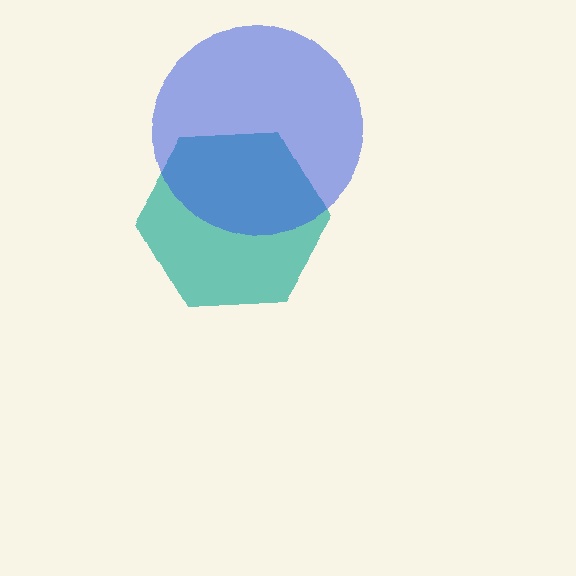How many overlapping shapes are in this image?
There are 2 overlapping shapes in the image.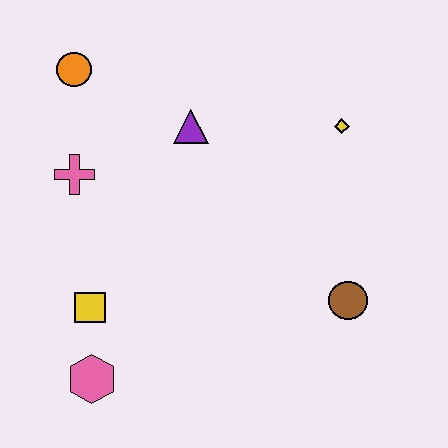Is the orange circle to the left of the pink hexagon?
Yes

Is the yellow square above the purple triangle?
No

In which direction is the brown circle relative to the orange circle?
The brown circle is to the right of the orange circle.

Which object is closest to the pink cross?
The orange circle is closest to the pink cross.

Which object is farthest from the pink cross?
The brown circle is farthest from the pink cross.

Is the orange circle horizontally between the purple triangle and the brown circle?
No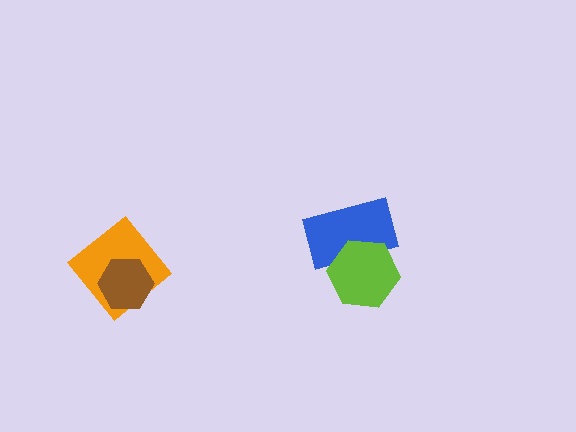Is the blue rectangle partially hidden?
Yes, it is partially covered by another shape.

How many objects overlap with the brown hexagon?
1 object overlaps with the brown hexagon.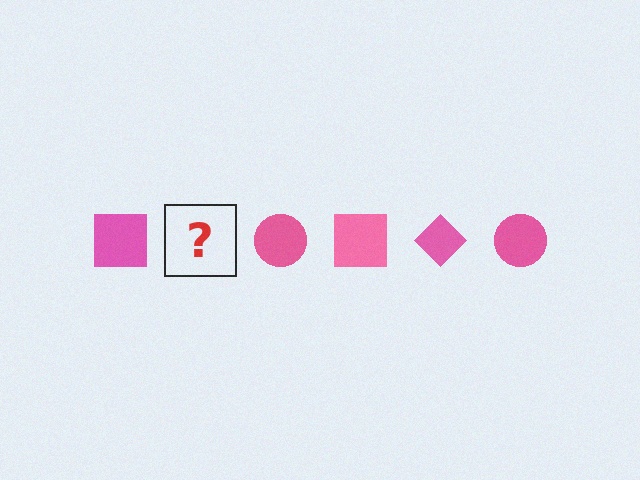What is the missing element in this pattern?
The missing element is a pink diamond.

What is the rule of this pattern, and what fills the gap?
The rule is that the pattern cycles through square, diamond, circle shapes in pink. The gap should be filled with a pink diamond.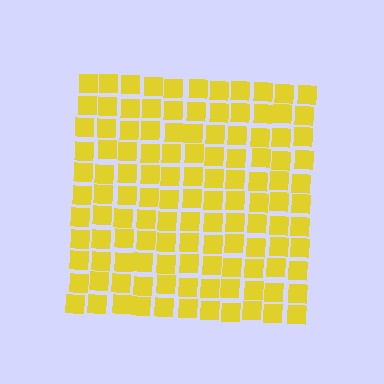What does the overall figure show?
The overall figure shows a square.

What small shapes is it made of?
It is made of small squares.